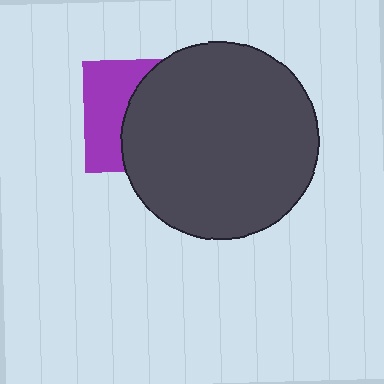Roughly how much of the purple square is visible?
A small part of it is visible (roughly 41%).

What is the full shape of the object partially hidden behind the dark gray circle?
The partially hidden object is a purple square.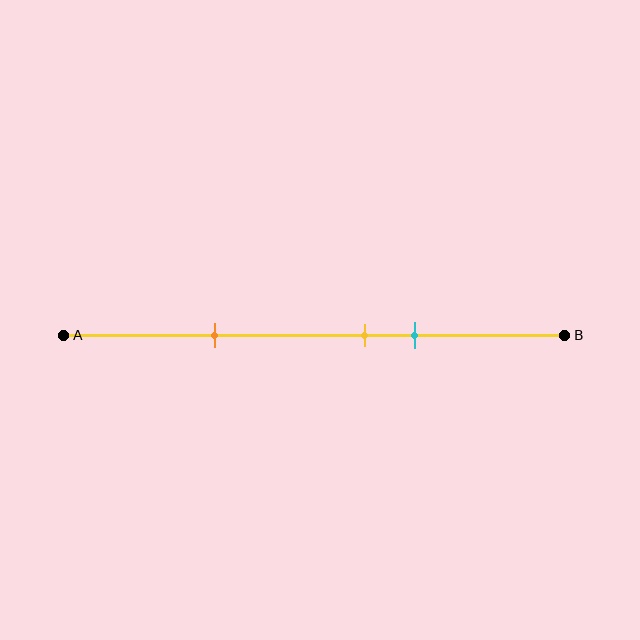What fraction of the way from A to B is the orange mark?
The orange mark is approximately 30% (0.3) of the way from A to B.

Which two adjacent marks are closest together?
The yellow and cyan marks are the closest adjacent pair.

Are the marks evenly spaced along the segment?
No, the marks are not evenly spaced.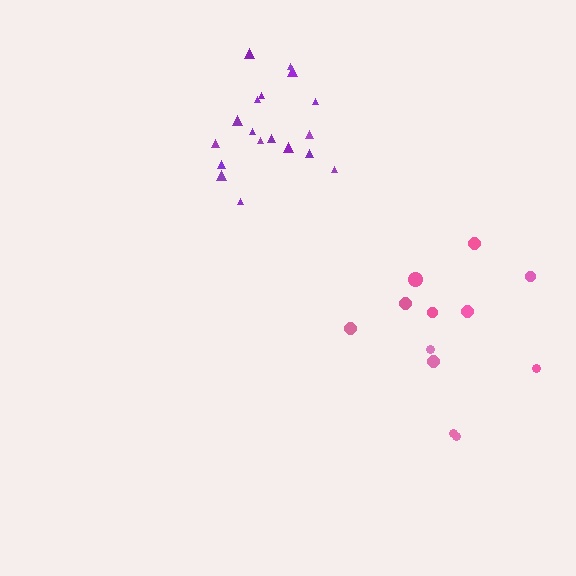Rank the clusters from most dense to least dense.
purple, pink.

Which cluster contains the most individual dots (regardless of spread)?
Purple (18).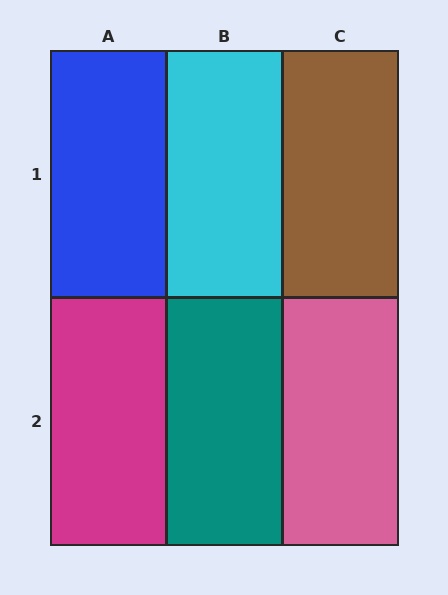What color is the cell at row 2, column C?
Pink.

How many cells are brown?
1 cell is brown.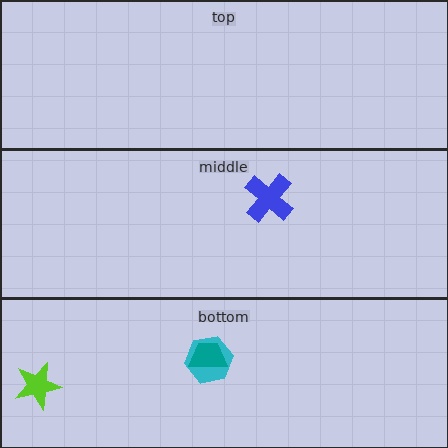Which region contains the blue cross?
The middle region.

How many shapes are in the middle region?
1.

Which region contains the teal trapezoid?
The bottom region.